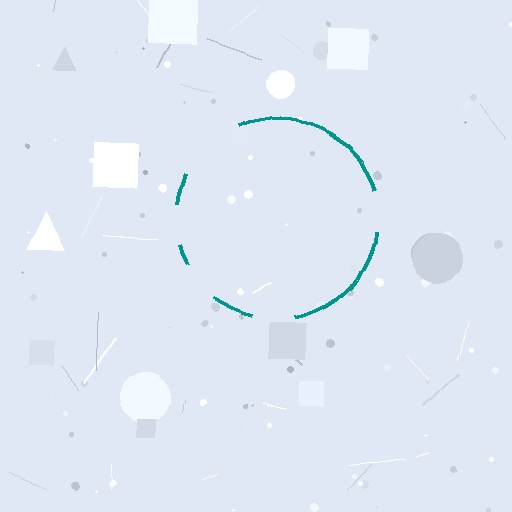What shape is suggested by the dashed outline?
The dashed outline suggests a circle.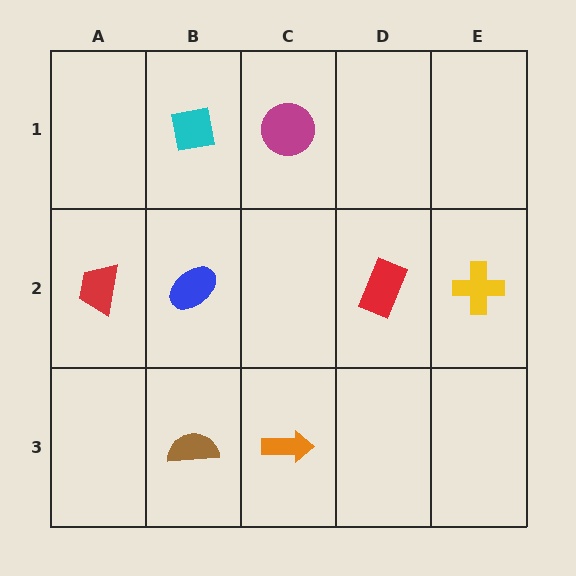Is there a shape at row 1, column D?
No, that cell is empty.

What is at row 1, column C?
A magenta circle.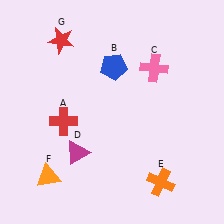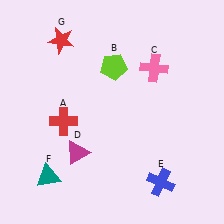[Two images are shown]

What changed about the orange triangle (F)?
In Image 1, F is orange. In Image 2, it changed to teal.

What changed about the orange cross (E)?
In Image 1, E is orange. In Image 2, it changed to blue.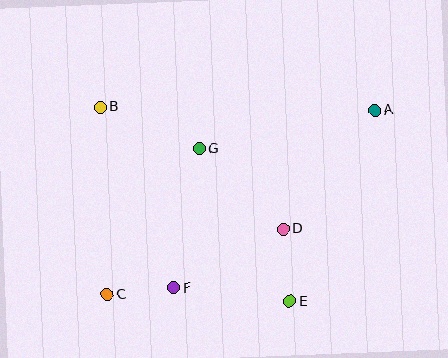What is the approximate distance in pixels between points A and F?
The distance between A and F is approximately 268 pixels.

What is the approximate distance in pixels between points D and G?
The distance between D and G is approximately 116 pixels.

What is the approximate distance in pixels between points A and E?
The distance between A and E is approximately 209 pixels.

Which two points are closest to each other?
Points C and F are closest to each other.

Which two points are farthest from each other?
Points A and C are farthest from each other.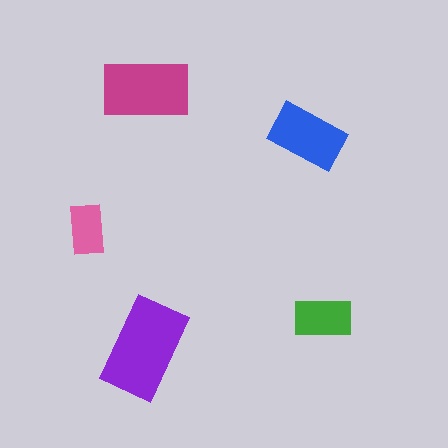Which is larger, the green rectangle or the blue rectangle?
The blue one.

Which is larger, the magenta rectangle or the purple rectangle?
The purple one.